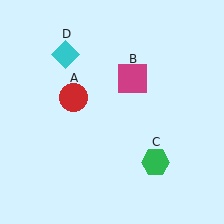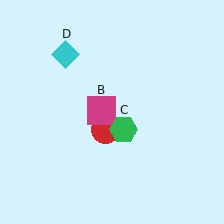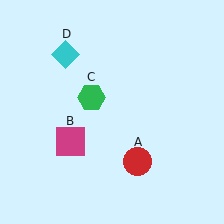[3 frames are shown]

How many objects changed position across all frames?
3 objects changed position: red circle (object A), magenta square (object B), green hexagon (object C).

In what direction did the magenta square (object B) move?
The magenta square (object B) moved down and to the left.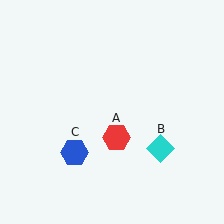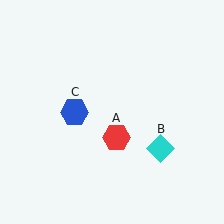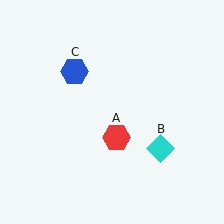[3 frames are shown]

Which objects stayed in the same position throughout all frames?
Red hexagon (object A) and cyan diamond (object B) remained stationary.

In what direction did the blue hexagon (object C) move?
The blue hexagon (object C) moved up.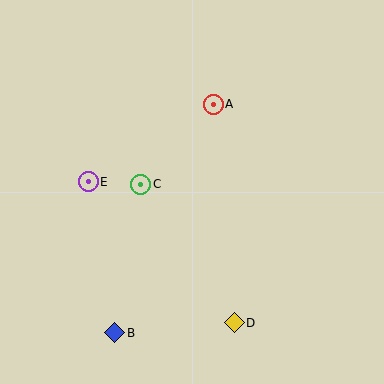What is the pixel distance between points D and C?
The distance between D and C is 167 pixels.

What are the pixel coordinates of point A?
Point A is at (213, 104).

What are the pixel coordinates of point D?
Point D is at (234, 323).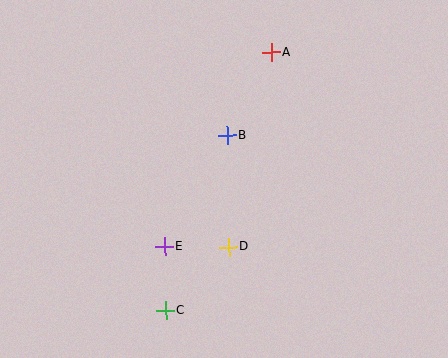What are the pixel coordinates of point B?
Point B is at (227, 135).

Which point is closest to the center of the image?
Point B at (227, 135) is closest to the center.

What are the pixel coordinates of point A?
Point A is at (271, 52).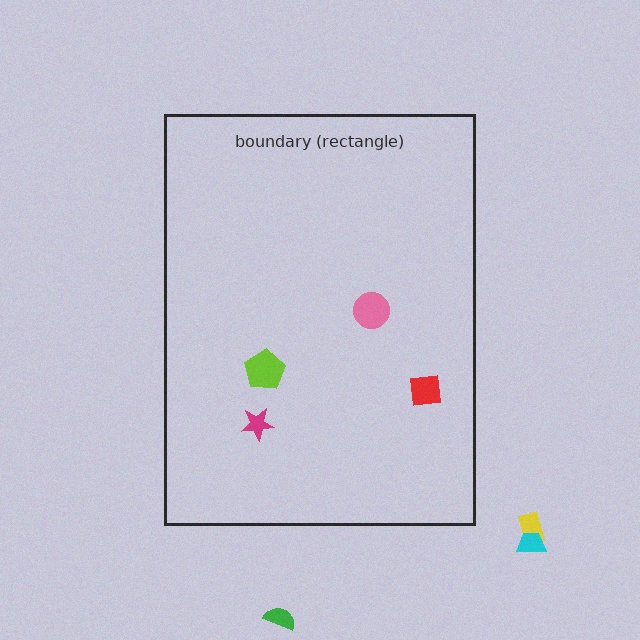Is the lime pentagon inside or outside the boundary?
Inside.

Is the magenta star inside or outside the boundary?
Inside.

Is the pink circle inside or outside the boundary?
Inside.